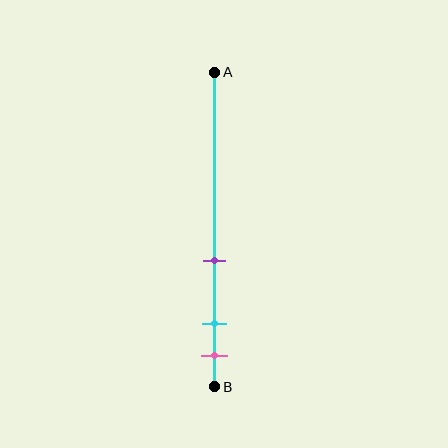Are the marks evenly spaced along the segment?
No, the marks are not evenly spaced.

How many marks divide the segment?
There are 3 marks dividing the segment.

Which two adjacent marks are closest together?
The cyan and pink marks are the closest adjacent pair.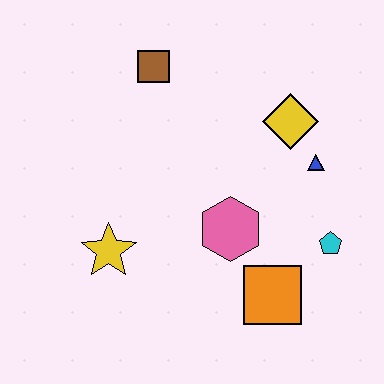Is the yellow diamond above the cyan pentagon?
Yes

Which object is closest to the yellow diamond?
The blue triangle is closest to the yellow diamond.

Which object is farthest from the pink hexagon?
The brown square is farthest from the pink hexagon.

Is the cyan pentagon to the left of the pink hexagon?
No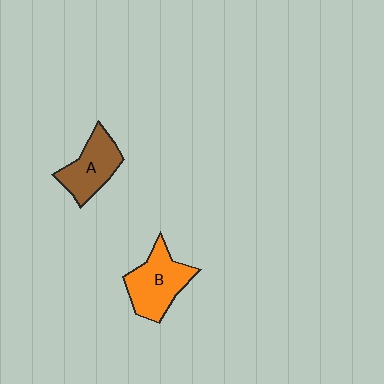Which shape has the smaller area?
Shape A (brown).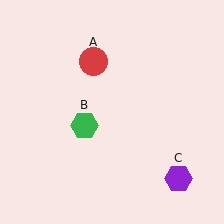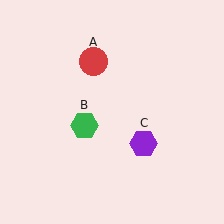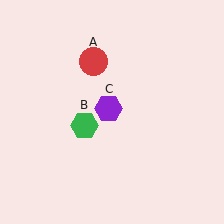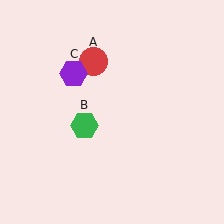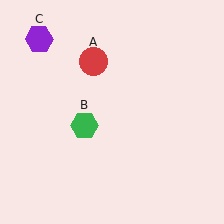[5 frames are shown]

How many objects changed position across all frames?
1 object changed position: purple hexagon (object C).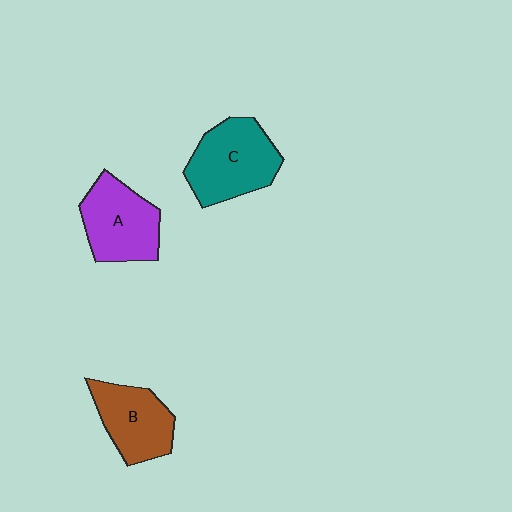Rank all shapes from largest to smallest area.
From largest to smallest: C (teal), A (purple), B (brown).